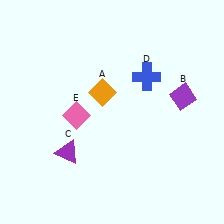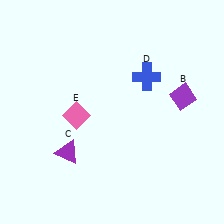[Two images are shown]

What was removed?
The orange diamond (A) was removed in Image 2.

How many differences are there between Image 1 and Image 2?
There is 1 difference between the two images.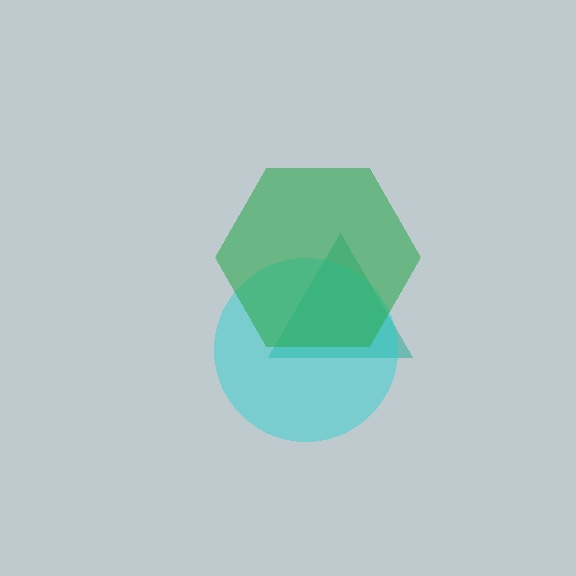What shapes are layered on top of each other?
The layered shapes are: a teal triangle, a cyan circle, a green hexagon.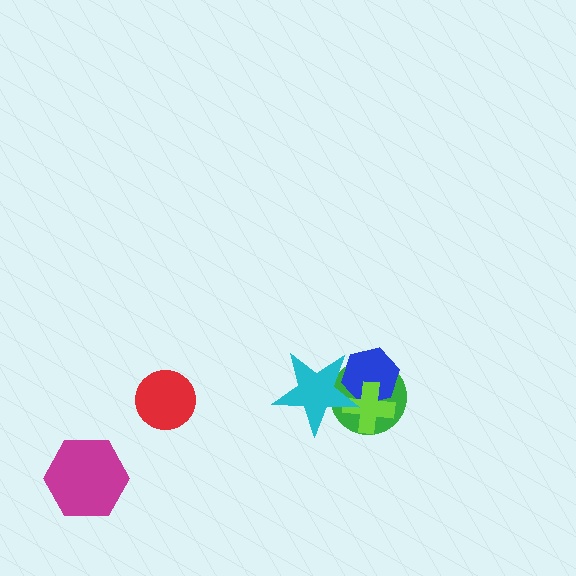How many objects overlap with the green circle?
3 objects overlap with the green circle.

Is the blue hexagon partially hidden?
Yes, it is partially covered by another shape.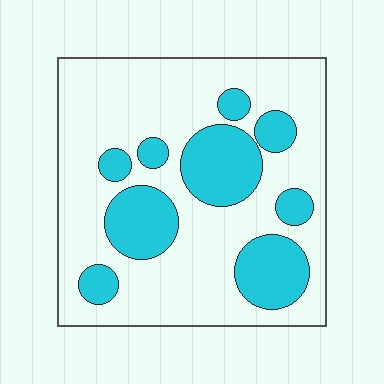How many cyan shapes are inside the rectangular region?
9.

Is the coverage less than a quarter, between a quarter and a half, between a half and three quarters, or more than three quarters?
Between a quarter and a half.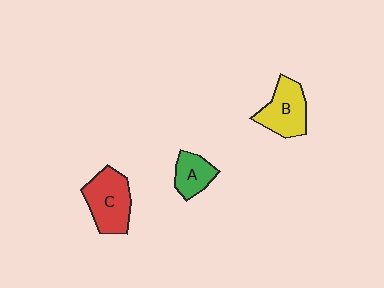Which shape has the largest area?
Shape C (red).